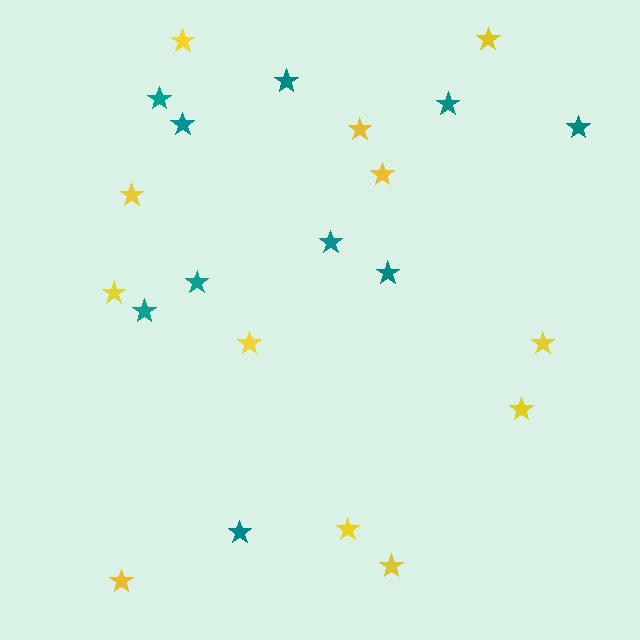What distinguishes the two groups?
There are 2 groups: one group of yellow stars (12) and one group of teal stars (10).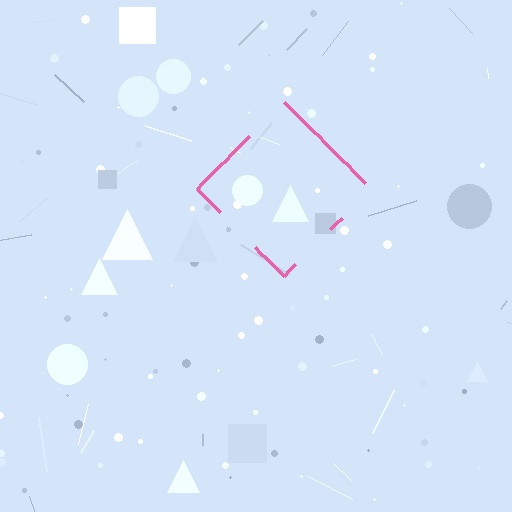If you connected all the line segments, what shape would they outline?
They would outline a diamond.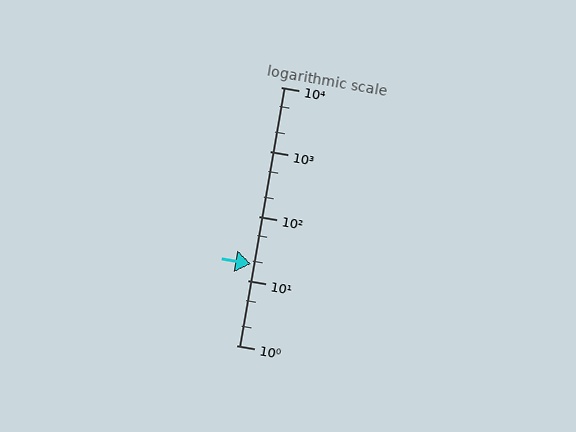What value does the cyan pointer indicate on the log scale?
The pointer indicates approximately 18.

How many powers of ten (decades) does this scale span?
The scale spans 4 decades, from 1 to 10000.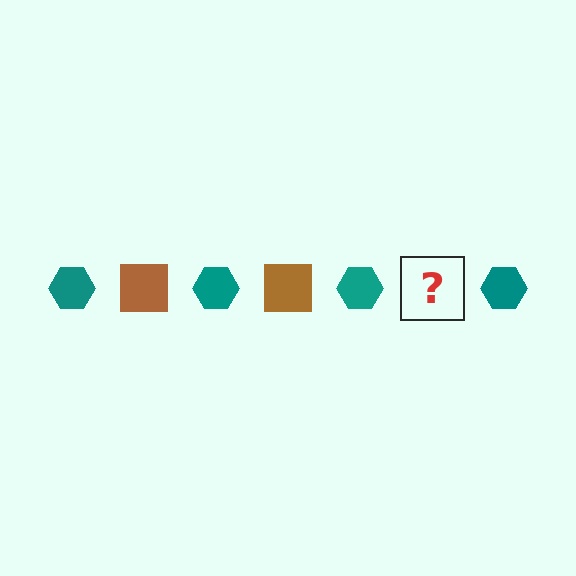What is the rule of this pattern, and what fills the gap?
The rule is that the pattern alternates between teal hexagon and brown square. The gap should be filled with a brown square.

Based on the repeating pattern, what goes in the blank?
The blank should be a brown square.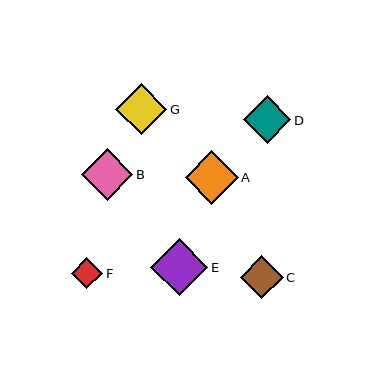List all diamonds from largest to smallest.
From largest to smallest: E, A, B, G, D, C, F.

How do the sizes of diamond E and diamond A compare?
Diamond E and diamond A are approximately the same size.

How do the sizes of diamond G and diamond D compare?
Diamond G and diamond D are approximately the same size.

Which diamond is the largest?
Diamond E is the largest with a size of approximately 57 pixels.